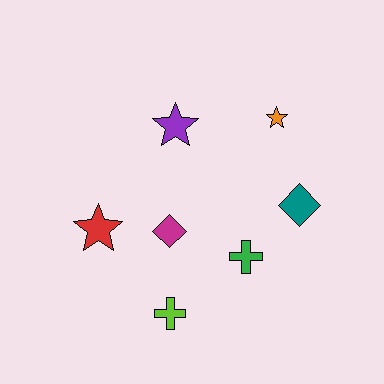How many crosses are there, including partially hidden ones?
There are 2 crosses.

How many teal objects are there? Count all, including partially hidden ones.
There is 1 teal object.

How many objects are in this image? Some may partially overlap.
There are 7 objects.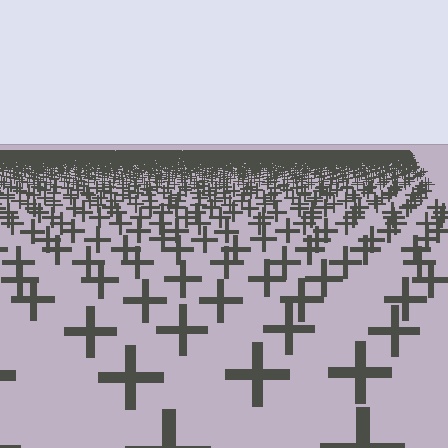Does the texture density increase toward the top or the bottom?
Density increases toward the top.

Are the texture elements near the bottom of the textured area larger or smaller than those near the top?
Larger. Near the bottom, elements are closer to the viewer and appear at a bigger on-screen size.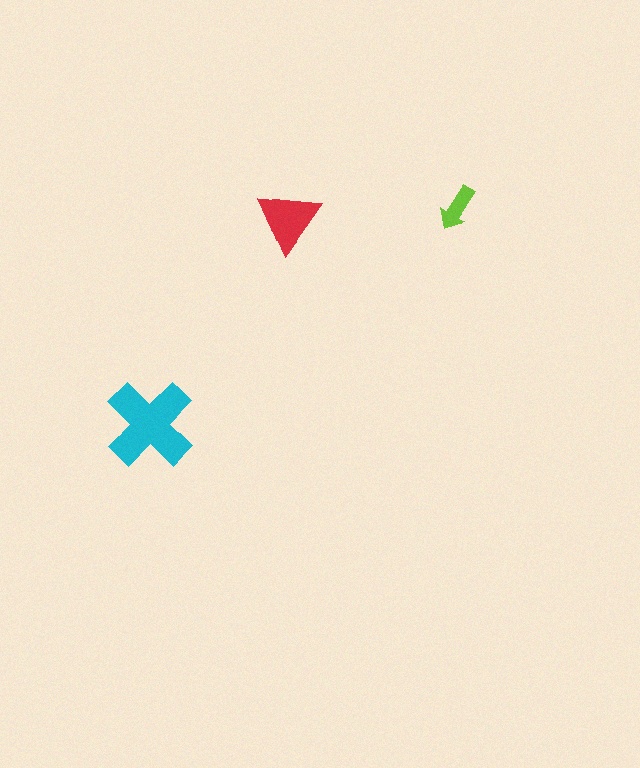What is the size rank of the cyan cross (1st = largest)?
1st.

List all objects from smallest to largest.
The lime arrow, the red triangle, the cyan cross.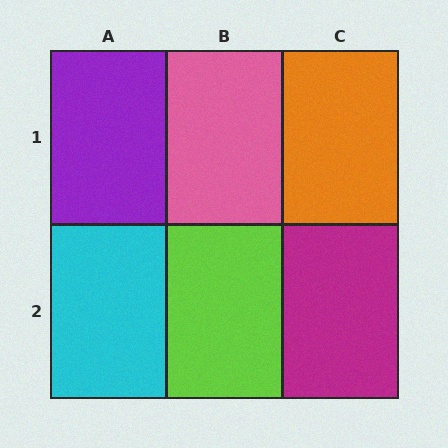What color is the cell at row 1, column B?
Pink.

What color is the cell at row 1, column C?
Orange.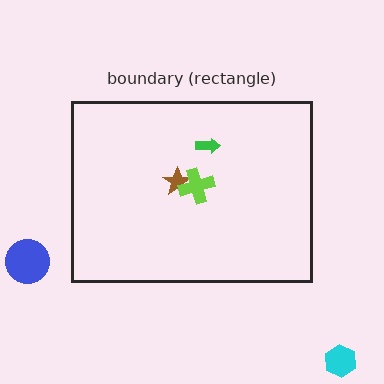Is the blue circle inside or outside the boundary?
Outside.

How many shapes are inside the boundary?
3 inside, 2 outside.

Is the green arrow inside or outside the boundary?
Inside.